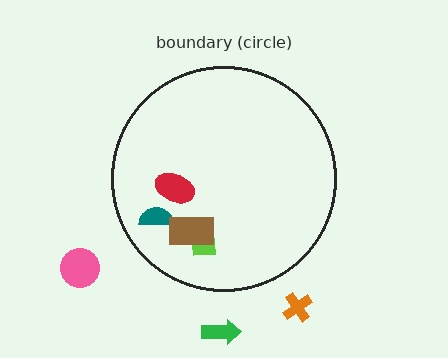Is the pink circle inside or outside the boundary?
Outside.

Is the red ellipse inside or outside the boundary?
Inside.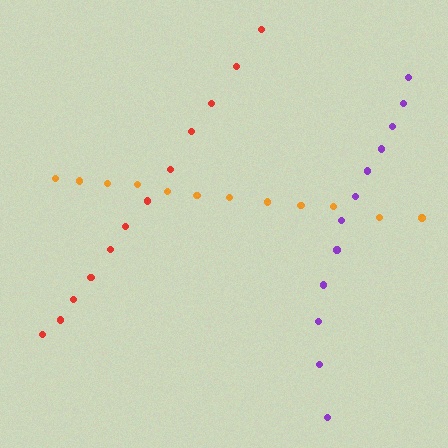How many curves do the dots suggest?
There are 3 distinct paths.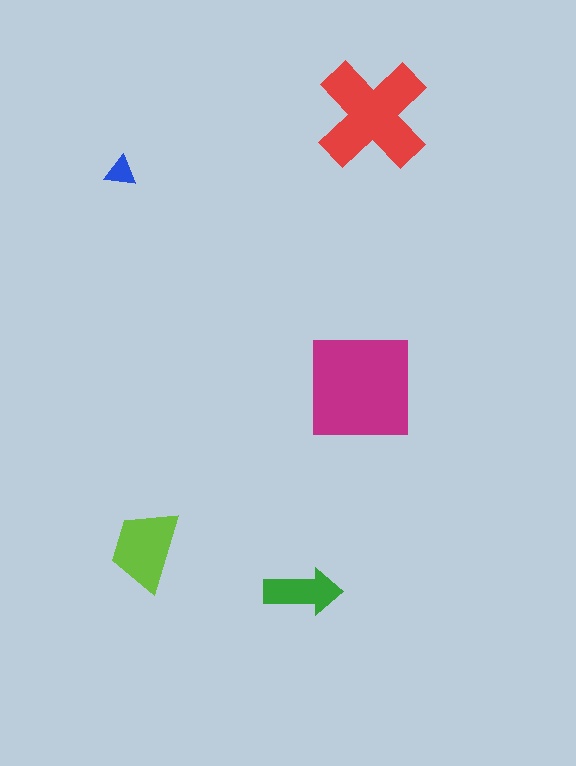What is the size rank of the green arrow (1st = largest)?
4th.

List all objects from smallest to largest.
The blue triangle, the green arrow, the lime trapezoid, the red cross, the magenta square.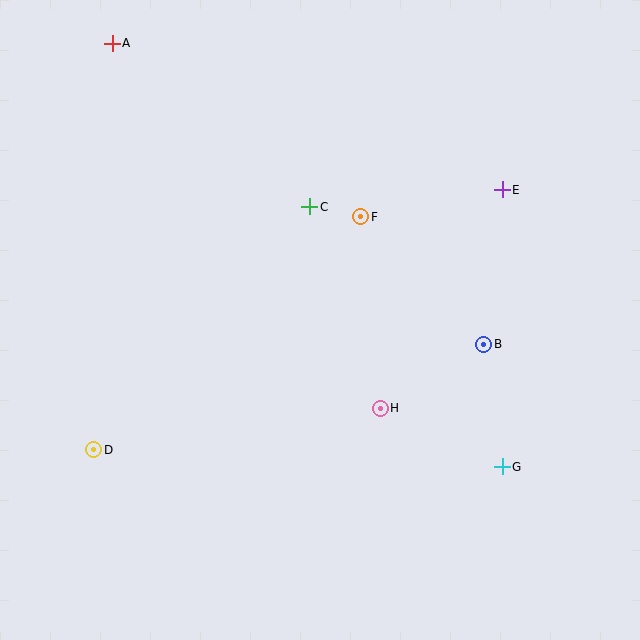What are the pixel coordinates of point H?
Point H is at (380, 408).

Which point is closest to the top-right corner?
Point E is closest to the top-right corner.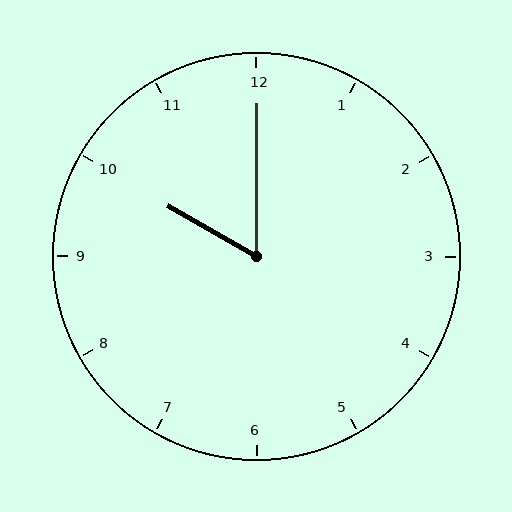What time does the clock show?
10:00.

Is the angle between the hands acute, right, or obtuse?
It is acute.